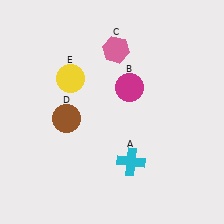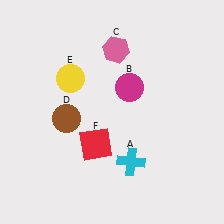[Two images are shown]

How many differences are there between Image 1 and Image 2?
There is 1 difference between the two images.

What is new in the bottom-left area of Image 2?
A red square (F) was added in the bottom-left area of Image 2.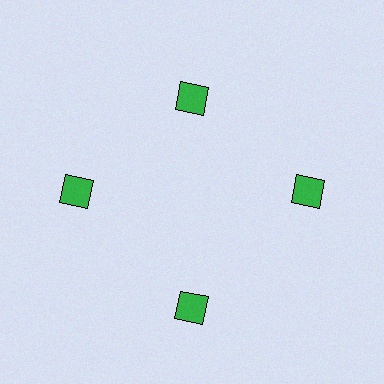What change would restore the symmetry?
The symmetry would be restored by moving it outward, back onto the ring so that all 4 squares sit at equal angles and equal distance from the center.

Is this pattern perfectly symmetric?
No. The 4 green squares are arranged in a ring, but one element near the 12 o'clock position is pulled inward toward the center, breaking the 4-fold rotational symmetry.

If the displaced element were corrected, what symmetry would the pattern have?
It would have 4-fold rotational symmetry — the pattern would map onto itself every 90 degrees.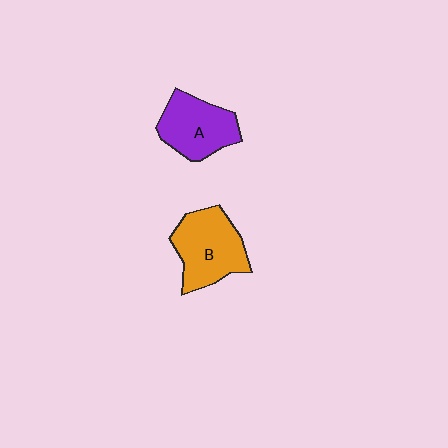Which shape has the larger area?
Shape B (orange).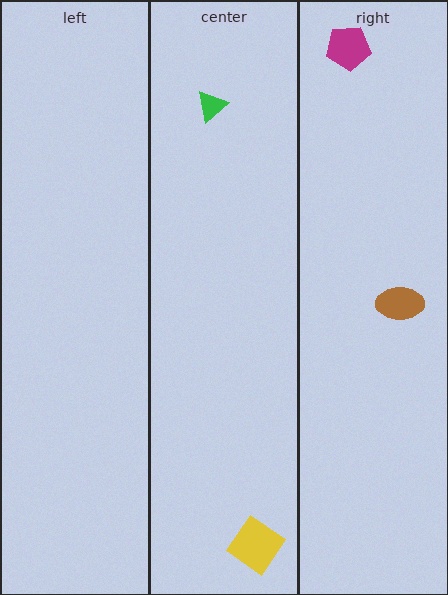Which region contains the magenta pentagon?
The right region.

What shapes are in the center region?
The yellow diamond, the green triangle.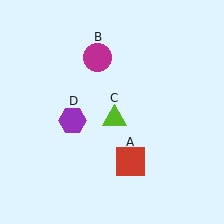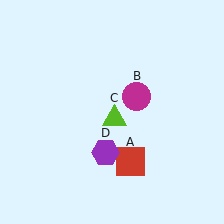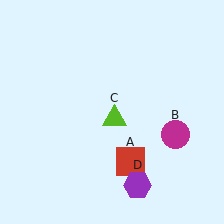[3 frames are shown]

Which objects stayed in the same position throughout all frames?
Red square (object A) and lime triangle (object C) remained stationary.